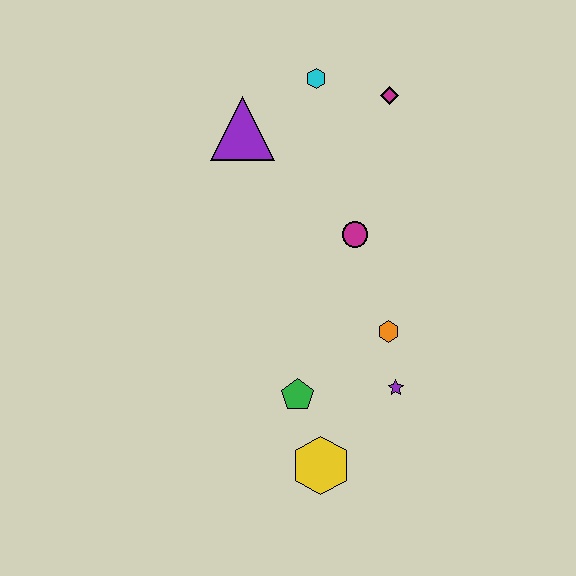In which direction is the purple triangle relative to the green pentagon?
The purple triangle is above the green pentagon.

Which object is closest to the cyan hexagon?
The magenta diamond is closest to the cyan hexagon.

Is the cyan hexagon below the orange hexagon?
No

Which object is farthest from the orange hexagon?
The cyan hexagon is farthest from the orange hexagon.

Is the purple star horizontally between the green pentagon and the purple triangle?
No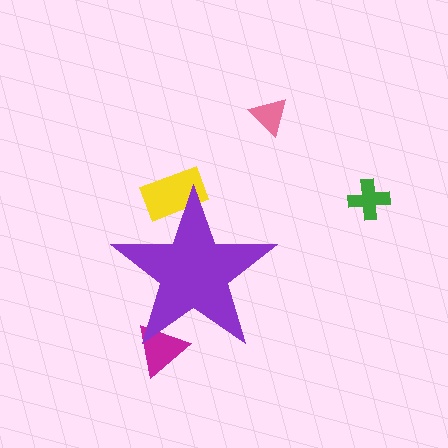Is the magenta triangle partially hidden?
Yes, the magenta triangle is partially hidden behind the purple star.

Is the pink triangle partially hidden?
No, the pink triangle is fully visible.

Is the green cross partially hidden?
No, the green cross is fully visible.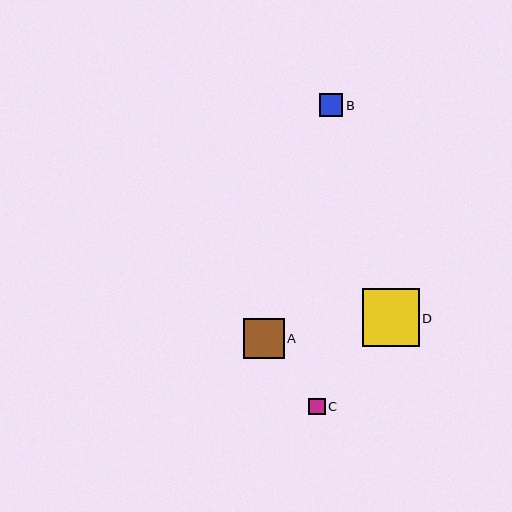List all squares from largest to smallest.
From largest to smallest: D, A, B, C.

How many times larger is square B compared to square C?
Square B is approximately 1.4 times the size of square C.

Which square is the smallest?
Square C is the smallest with a size of approximately 17 pixels.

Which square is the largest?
Square D is the largest with a size of approximately 57 pixels.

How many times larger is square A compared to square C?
Square A is approximately 2.4 times the size of square C.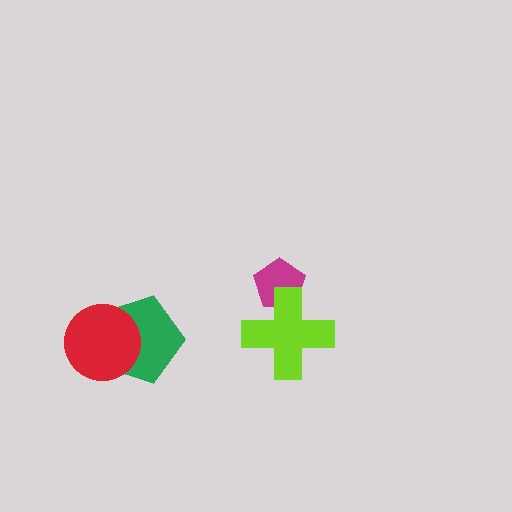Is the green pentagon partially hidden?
Yes, it is partially covered by another shape.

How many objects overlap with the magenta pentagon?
1 object overlaps with the magenta pentagon.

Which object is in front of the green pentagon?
The red circle is in front of the green pentagon.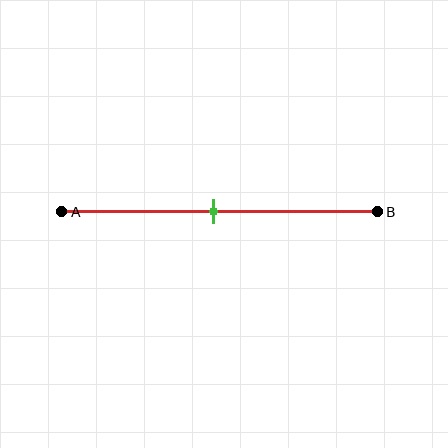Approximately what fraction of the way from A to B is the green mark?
The green mark is approximately 50% of the way from A to B.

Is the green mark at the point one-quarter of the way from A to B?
No, the mark is at about 50% from A, not at the 25% one-quarter point.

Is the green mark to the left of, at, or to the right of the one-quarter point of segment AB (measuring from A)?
The green mark is to the right of the one-quarter point of segment AB.